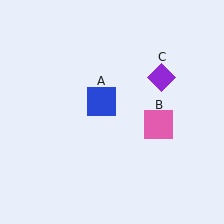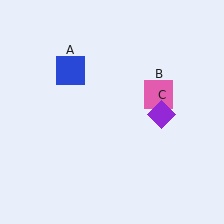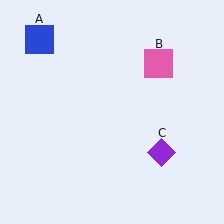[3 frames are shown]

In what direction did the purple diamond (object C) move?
The purple diamond (object C) moved down.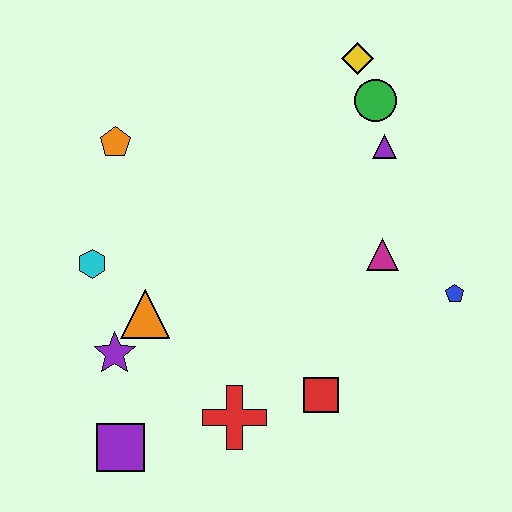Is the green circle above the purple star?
Yes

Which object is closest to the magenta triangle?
The blue pentagon is closest to the magenta triangle.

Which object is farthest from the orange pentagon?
The blue pentagon is farthest from the orange pentagon.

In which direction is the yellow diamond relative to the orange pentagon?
The yellow diamond is to the right of the orange pentagon.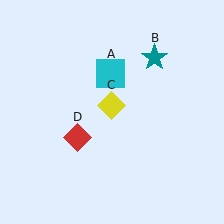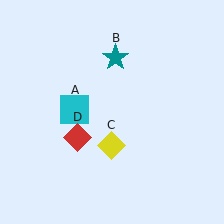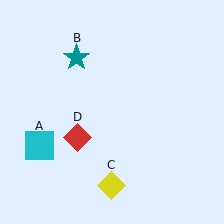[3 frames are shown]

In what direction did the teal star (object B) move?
The teal star (object B) moved left.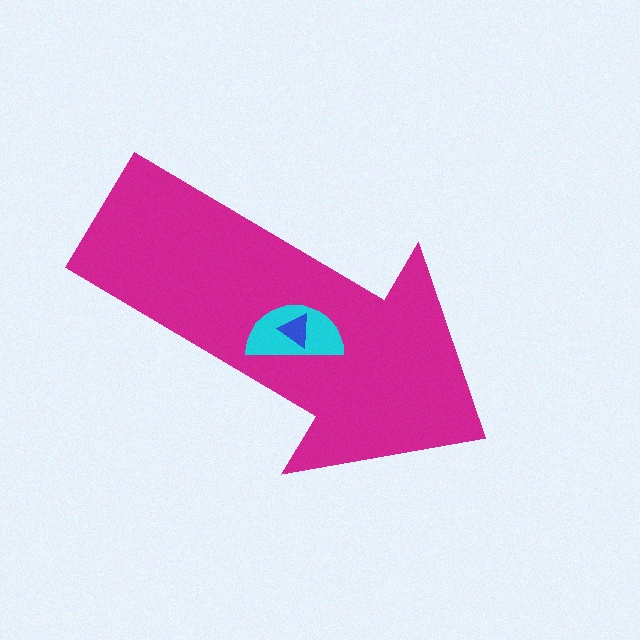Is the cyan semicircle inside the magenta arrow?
Yes.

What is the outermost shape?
The magenta arrow.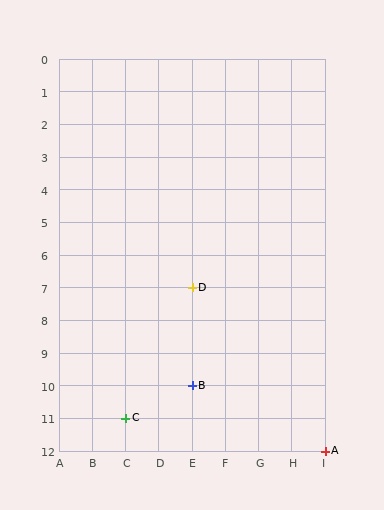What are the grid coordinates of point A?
Point A is at grid coordinates (I, 12).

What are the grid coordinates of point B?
Point B is at grid coordinates (E, 10).